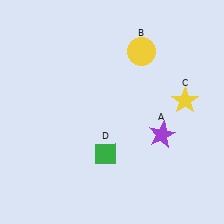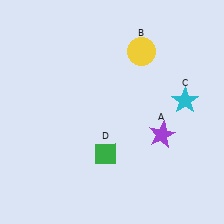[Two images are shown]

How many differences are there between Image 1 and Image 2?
There is 1 difference between the two images.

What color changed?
The star (C) changed from yellow in Image 1 to cyan in Image 2.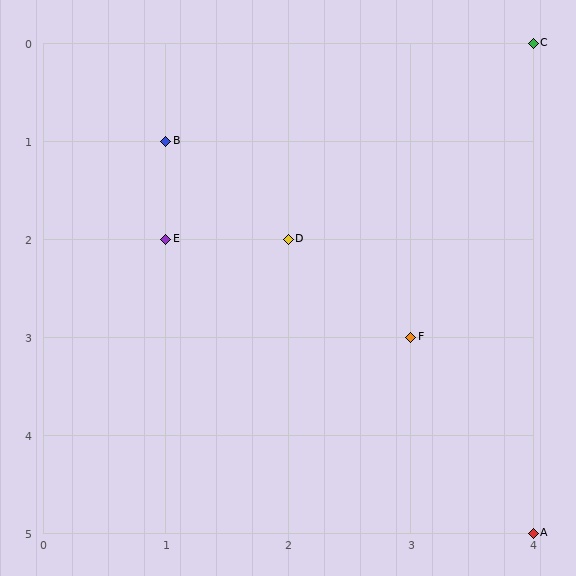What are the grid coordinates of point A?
Point A is at grid coordinates (4, 5).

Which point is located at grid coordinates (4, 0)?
Point C is at (4, 0).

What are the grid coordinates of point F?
Point F is at grid coordinates (3, 3).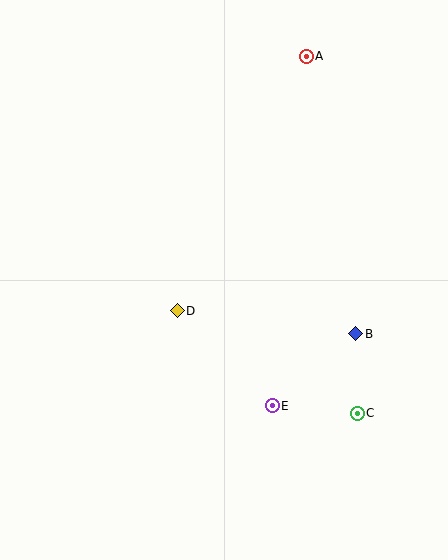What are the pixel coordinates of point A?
Point A is at (306, 56).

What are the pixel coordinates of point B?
Point B is at (356, 334).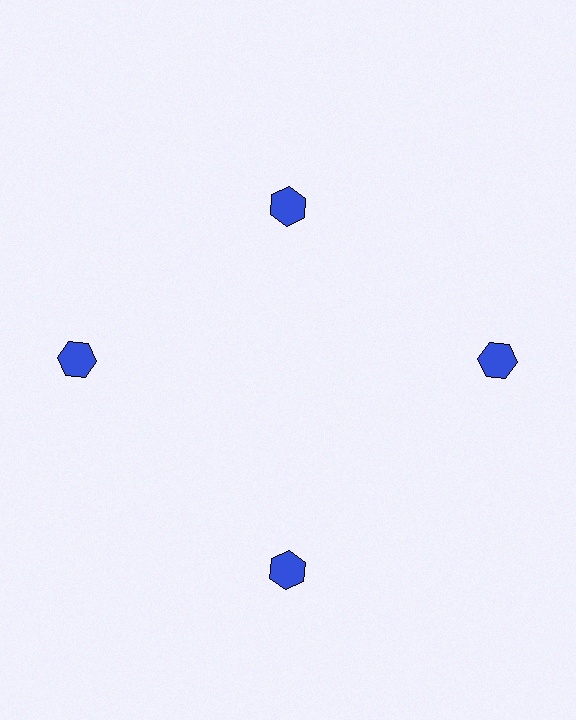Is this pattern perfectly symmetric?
No. The 4 blue hexagons are arranged in a ring, but one element near the 12 o'clock position is pulled inward toward the center, breaking the 4-fold rotational symmetry.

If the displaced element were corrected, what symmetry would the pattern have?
It would have 4-fold rotational symmetry — the pattern would map onto itself every 90 degrees.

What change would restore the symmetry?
The symmetry would be restored by moving it outward, back onto the ring so that all 4 hexagons sit at equal angles and equal distance from the center.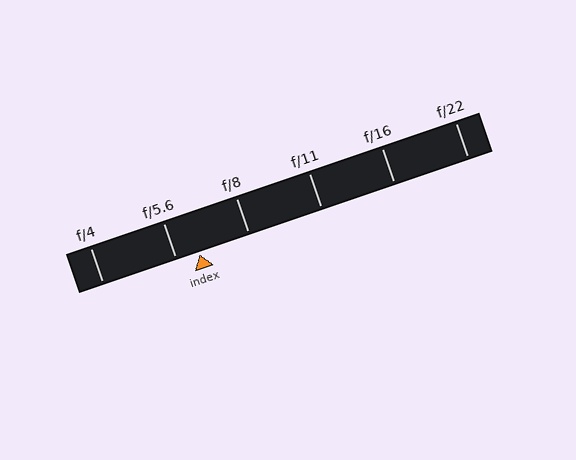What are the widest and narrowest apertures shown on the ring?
The widest aperture shown is f/4 and the narrowest is f/22.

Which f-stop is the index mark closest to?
The index mark is closest to f/5.6.